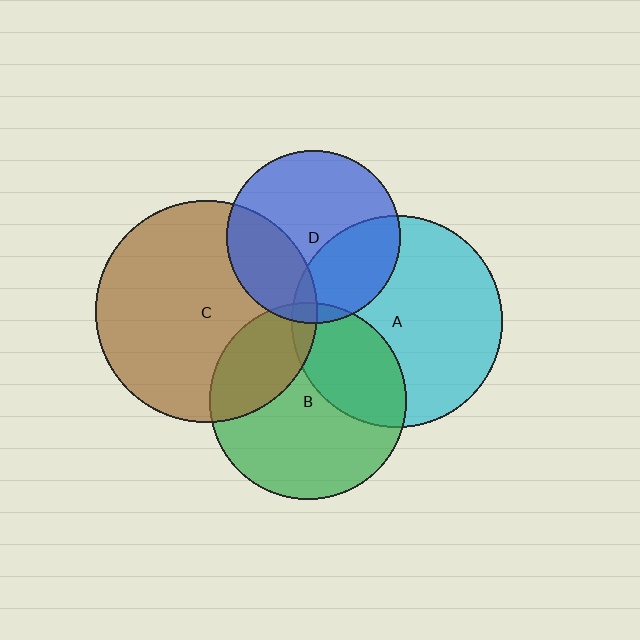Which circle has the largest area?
Circle C (brown).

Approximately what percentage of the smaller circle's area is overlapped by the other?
Approximately 5%.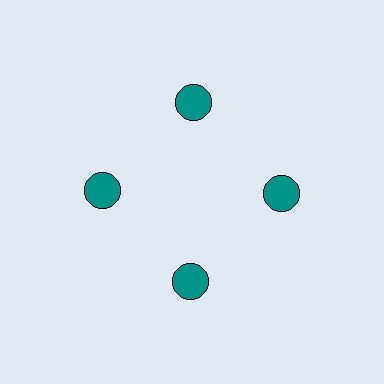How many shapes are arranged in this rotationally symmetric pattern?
There are 4 shapes, arranged in 4 groups of 1.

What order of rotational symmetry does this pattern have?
This pattern has 4-fold rotational symmetry.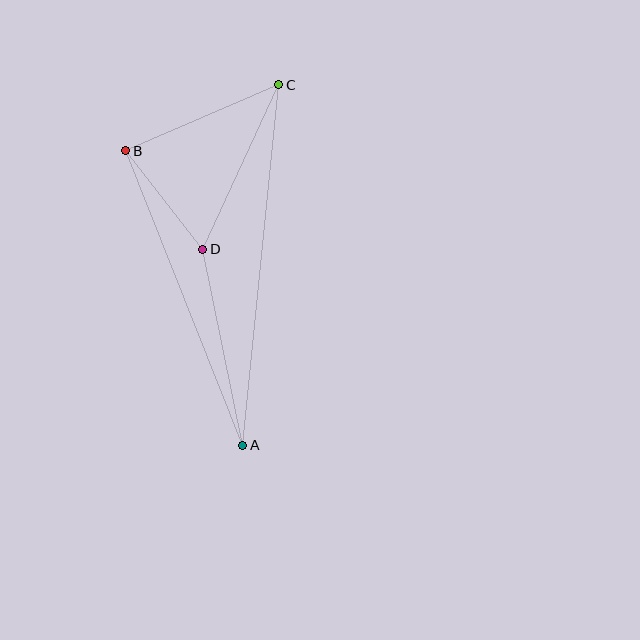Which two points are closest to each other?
Points B and D are closest to each other.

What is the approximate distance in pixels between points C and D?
The distance between C and D is approximately 181 pixels.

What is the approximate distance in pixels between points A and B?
The distance between A and B is approximately 317 pixels.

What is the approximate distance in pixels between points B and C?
The distance between B and C is approximately 166 pixels.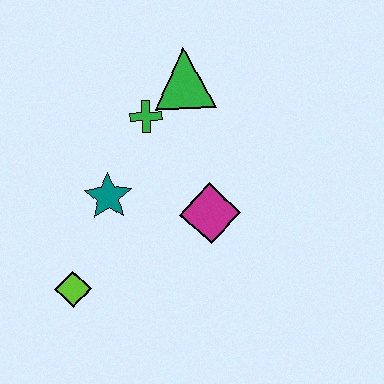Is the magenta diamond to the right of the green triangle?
Yes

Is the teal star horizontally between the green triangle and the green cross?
No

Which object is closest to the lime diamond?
The teal star is closest to the lime diamond.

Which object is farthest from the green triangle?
The lime diamond is farthest from the green triangle.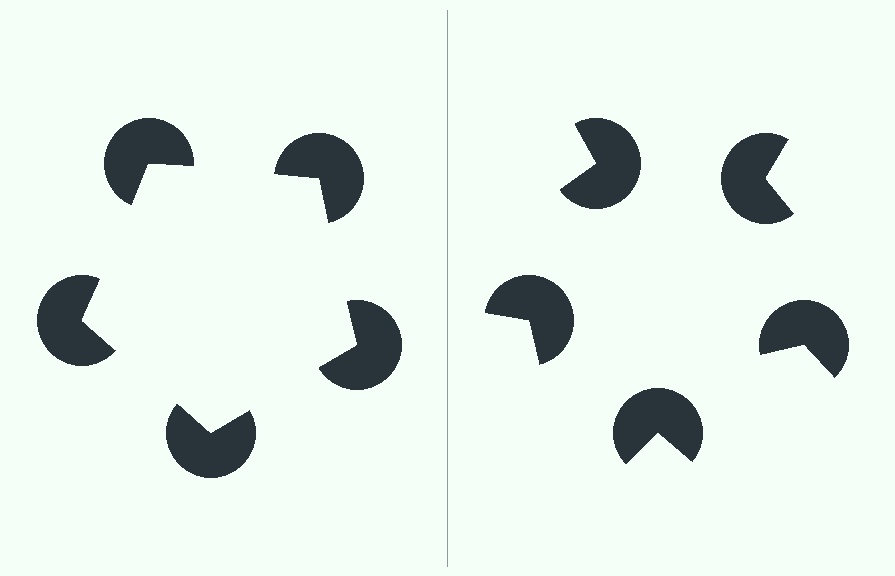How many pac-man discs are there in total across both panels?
10 — 5 on each side.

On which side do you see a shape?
An illusory pentagon appears on the left side. On the right side the wedge cuts are rotated, so no coherent shape forms.